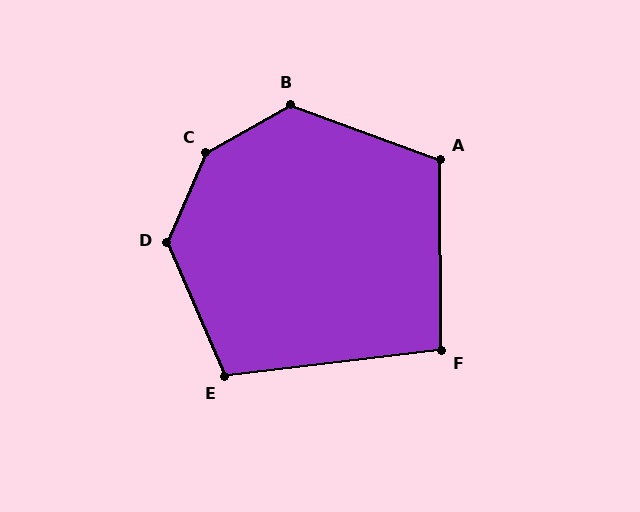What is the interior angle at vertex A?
Approximately 111 degrees (obtuse).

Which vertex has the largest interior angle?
C, at approximately 143 degrees.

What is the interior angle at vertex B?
Approximately 130 degrees (obtuse).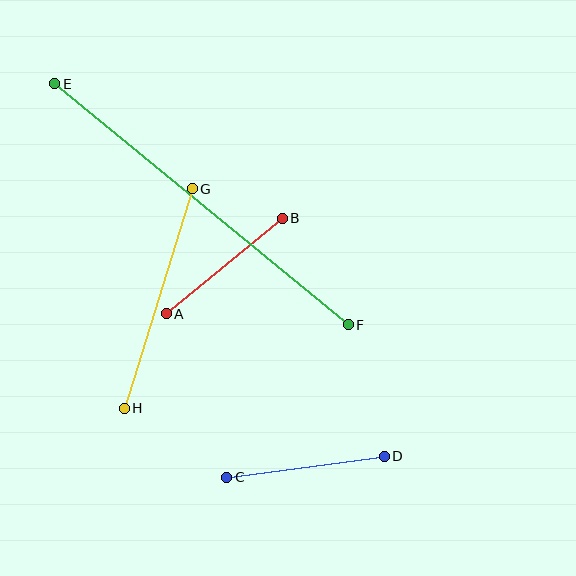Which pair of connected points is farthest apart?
Points E and F are farthest apart.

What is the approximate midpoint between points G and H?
The midpoint is at approximately (158, 298) pixels.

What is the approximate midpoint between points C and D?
The midpoint is at approximately (305, 467) pixels.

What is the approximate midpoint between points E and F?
The midpoint is at approximately (201, 204) pixels.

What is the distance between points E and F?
The distance is approximately 380 pixels.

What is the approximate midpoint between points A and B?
The midpoint is at approximately (224, 266) pixels.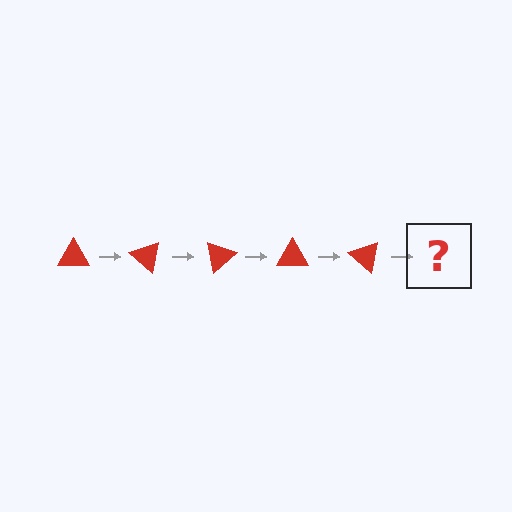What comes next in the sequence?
The next element should be a red triangle rotated 200 degrees.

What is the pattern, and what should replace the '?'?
The pattern is that the triangle rotates 40 degrees each step. The '?' should be a red triangle rotated 200 degrees.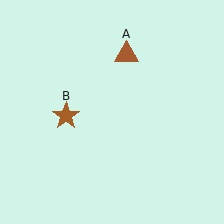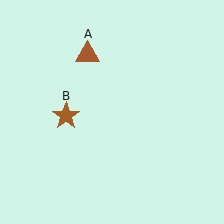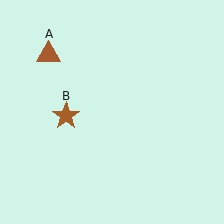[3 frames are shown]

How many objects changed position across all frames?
1 object changed position: brown triangle (object A).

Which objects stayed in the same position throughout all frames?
Brown star (object B) remained stationary.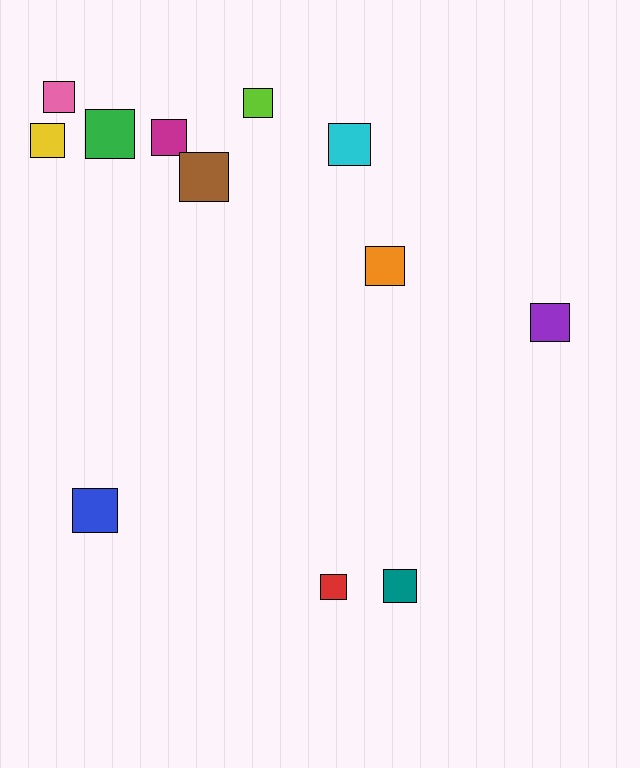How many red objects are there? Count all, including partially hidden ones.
There is 1 red object.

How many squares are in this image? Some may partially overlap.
There are 12 squares.